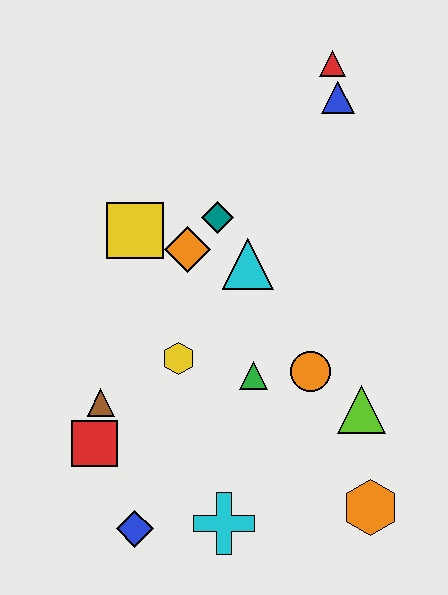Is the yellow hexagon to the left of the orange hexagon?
Yes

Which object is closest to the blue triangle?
The red triangle is closest to the blue triangle.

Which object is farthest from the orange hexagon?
The red triangle is farthest from the orange hexagon.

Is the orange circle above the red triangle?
No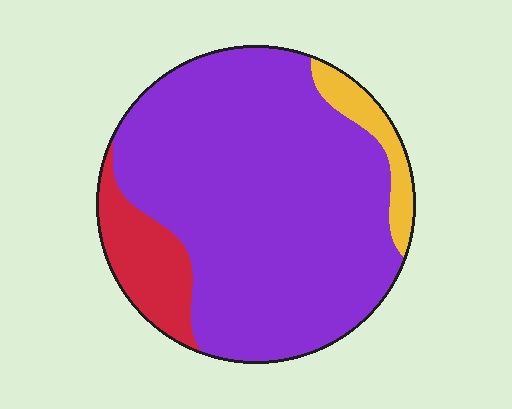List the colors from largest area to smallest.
From largest to smallest: purple, red, yellow.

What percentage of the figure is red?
Red takes up about one eighth (1/8) of the figure.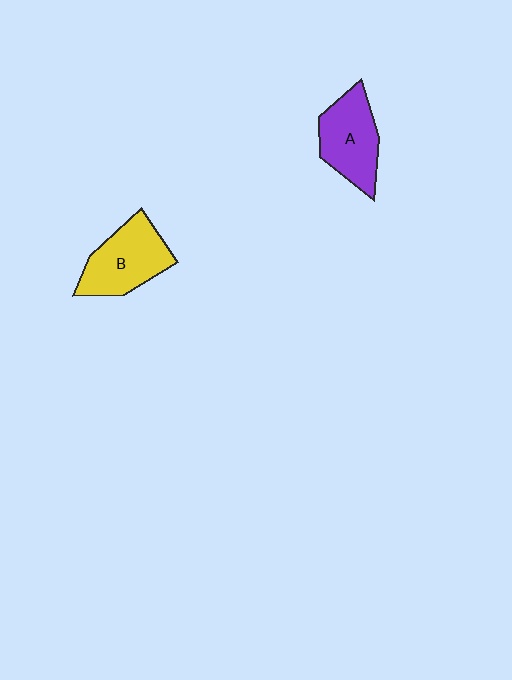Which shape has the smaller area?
Shape A (purple).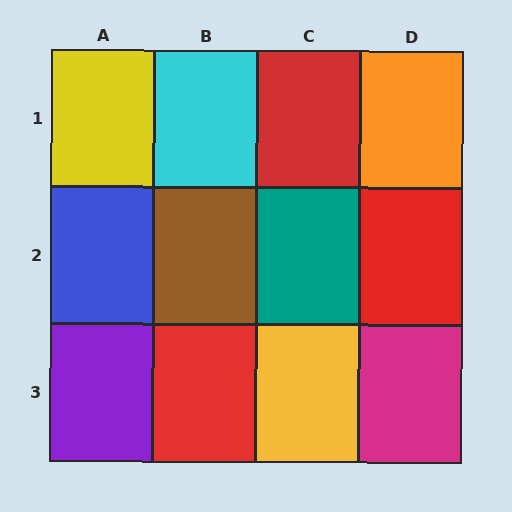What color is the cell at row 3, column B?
Red.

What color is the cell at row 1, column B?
Cyan.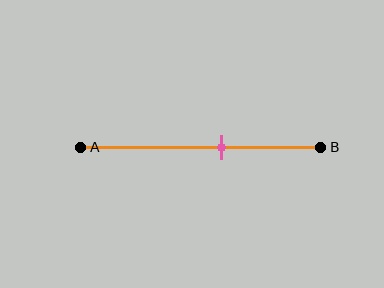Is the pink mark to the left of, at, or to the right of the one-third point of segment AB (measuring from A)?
The pink mark is to the right of the one-third point of segment AB.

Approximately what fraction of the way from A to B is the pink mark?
The pink mark is approximately 60% of the way from A to B.